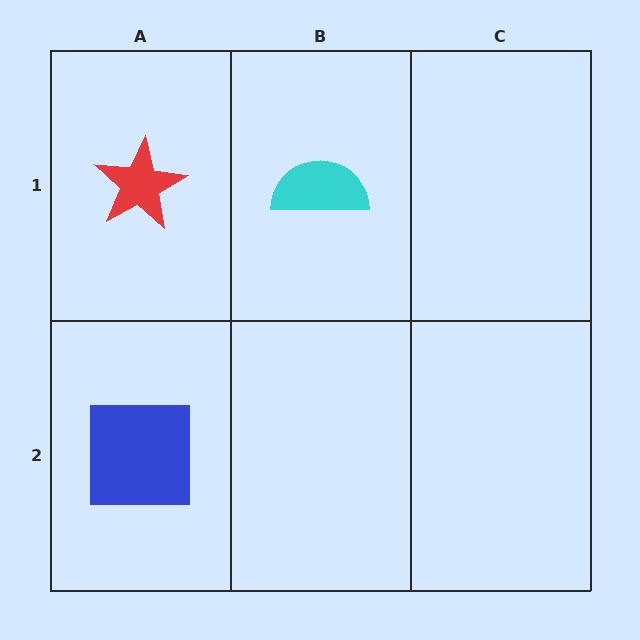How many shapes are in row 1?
2 shapes.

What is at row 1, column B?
A cyan semicircle.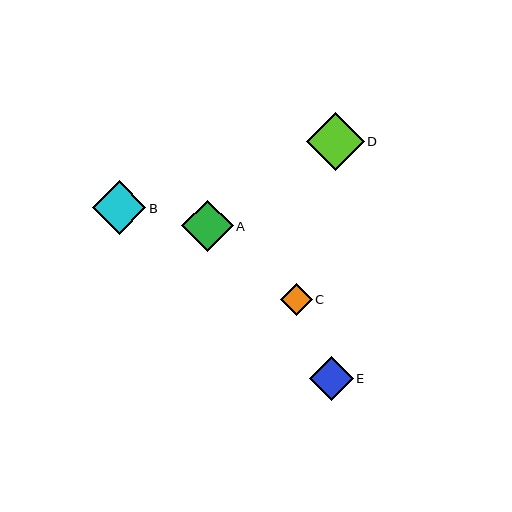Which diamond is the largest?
Diamond D is the largest with a size of approximately 58 pixels.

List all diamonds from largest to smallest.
From largest to smallest: D, B, A, E, C.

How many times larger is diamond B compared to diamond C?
Diamond B is approximately 1.7 times the size of diamond C.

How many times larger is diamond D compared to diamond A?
Diamond D is approximately 1.1 times the size of diamond A.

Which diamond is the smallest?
Diamond C is the smallest with a size of approximately 31 pixels.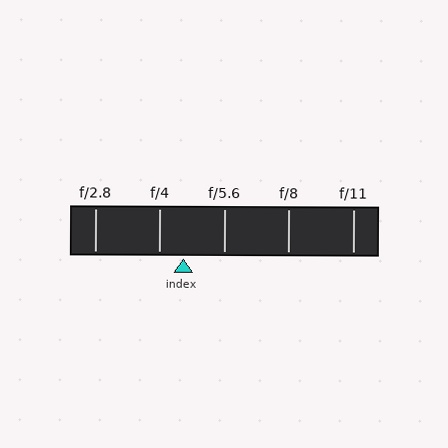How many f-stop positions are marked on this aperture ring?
There are 5 f-stop positions marked.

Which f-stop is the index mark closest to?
The index mark is closest to f/4.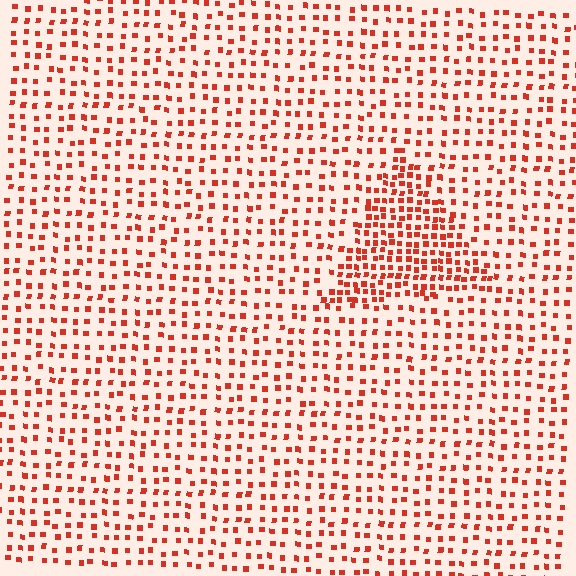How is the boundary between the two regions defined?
The boundary is defined by a change in element density (approximately 2.0x ratio). All elements are the same color, size, and shape.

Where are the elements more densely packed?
The elements are more densely packed inside the triangle boundary.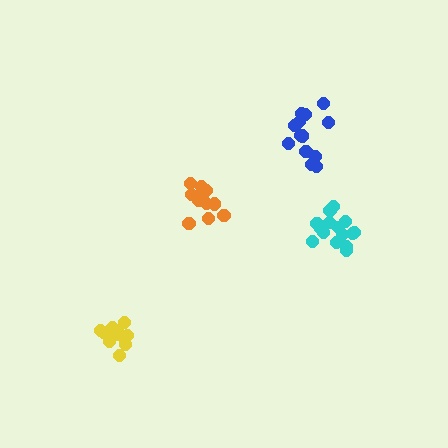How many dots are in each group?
Group 1: 11 dots, Group 2: 13 dots, Group 3: 11 dots, Group 4: 15 dots (50 total).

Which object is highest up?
The blue cluster is topmost.